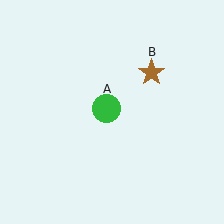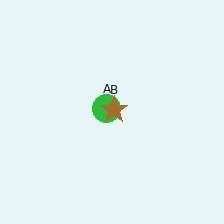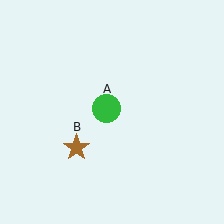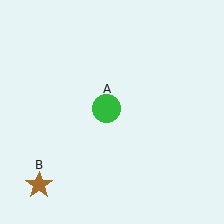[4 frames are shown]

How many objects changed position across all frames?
1 object changed position: brown star (object B).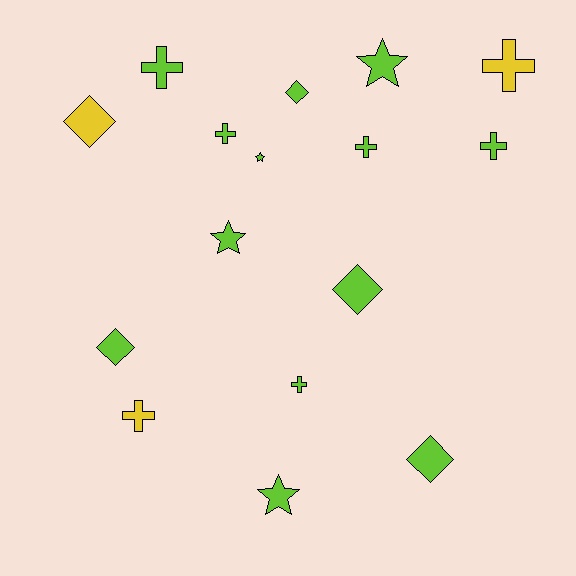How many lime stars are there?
There are 4 lime stars.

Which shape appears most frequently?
Cross, with 7 objects.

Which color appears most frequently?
Lime, with 13 objects.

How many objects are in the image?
There are 16 objects.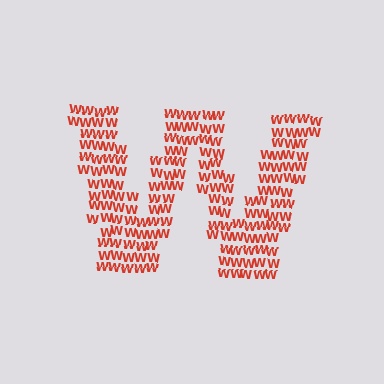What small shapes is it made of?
It is made of small letter W's.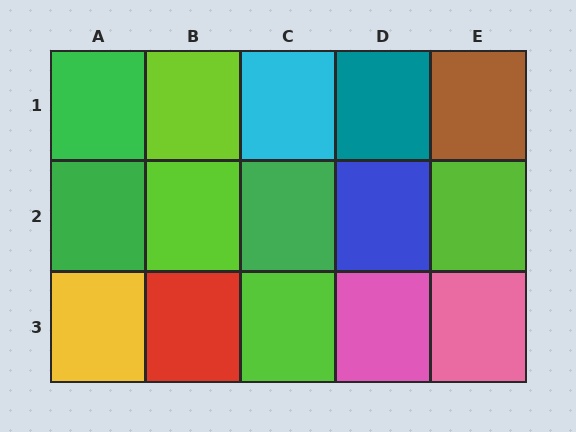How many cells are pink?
2 cells are pink.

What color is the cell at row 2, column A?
Green.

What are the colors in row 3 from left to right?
Yellow, red, lime, pink, pink.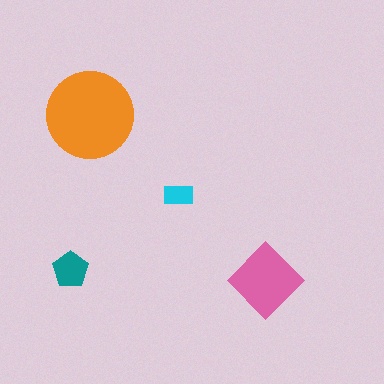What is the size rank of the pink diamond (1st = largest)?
2nd.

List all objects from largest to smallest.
The orange circle, the pink diamond, the teal pentagon, the cyan rectangle.